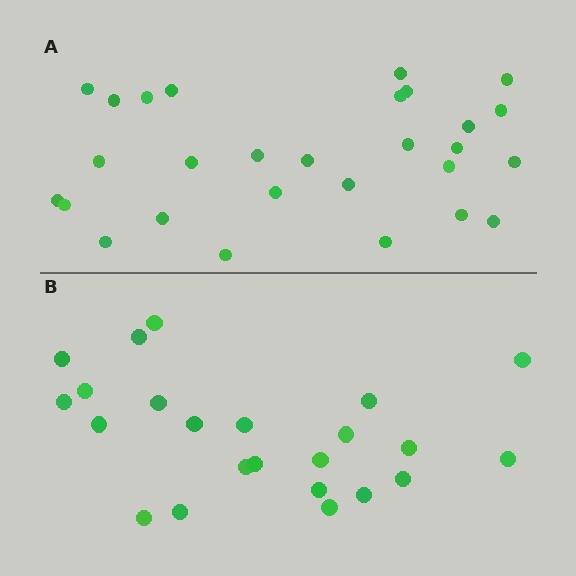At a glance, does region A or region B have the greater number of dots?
Region A (the top region) has more dots.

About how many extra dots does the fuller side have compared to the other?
Region A has about 5 more dots than region B.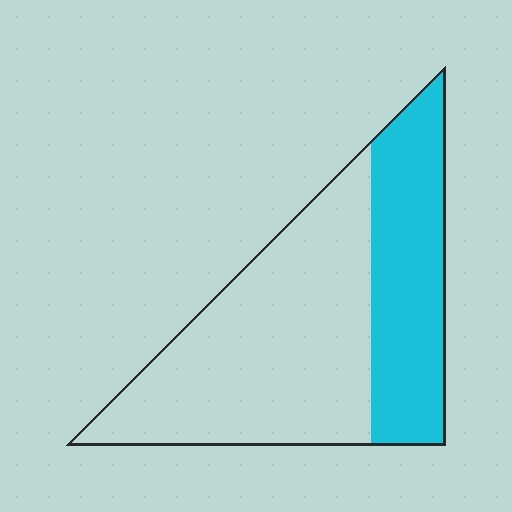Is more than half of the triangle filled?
No.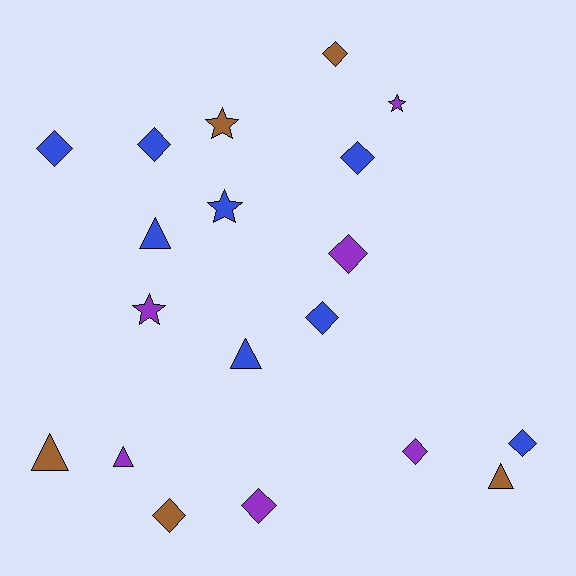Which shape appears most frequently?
Diamond, with 10 objects.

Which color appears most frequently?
Blue, with 8 objects.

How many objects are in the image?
There are 19 objects.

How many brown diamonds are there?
There are 2 brown diamonds.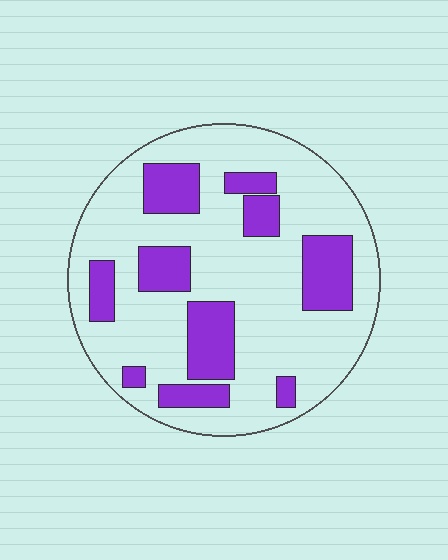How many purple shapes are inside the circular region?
10.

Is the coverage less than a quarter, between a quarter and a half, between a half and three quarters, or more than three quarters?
Between a quarter and a half.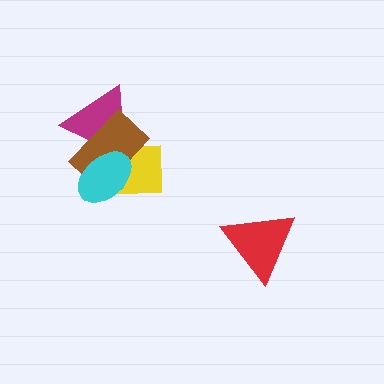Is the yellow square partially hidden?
Yes, it is partially covered by another shape.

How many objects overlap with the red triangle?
0 objects overlap with the red triangle.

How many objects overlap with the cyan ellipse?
3 objects overlap with the cyan ellipse.